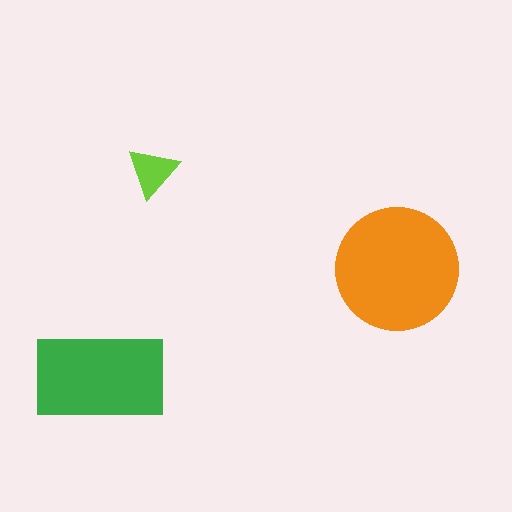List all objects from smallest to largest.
The lime triangle, the green rectangle, the orange circle.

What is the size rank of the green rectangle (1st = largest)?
2nd.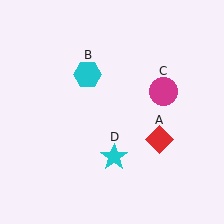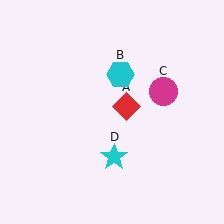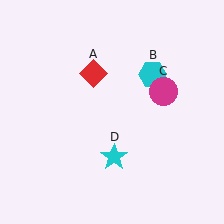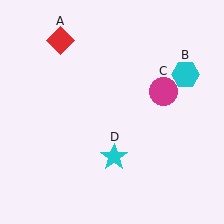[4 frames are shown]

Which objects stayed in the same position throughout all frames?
Magenta circle (object C) and cyan star (object D) remained stationary.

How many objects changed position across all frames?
2 objects changed position: red diamond (object A), cyan hexagon (object B).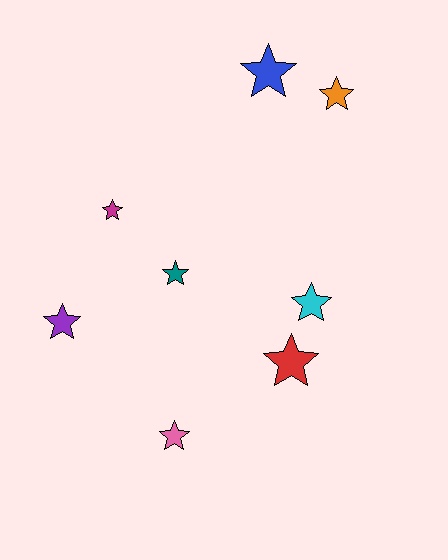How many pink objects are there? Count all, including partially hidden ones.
There is 1 pink object.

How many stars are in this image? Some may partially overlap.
There are 8 stars.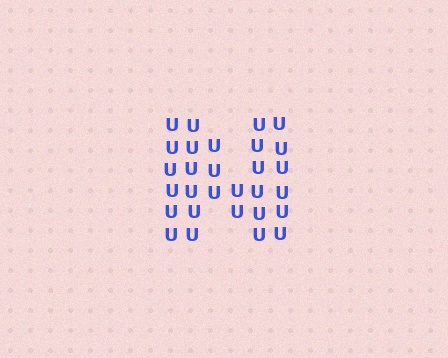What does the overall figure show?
The overall figure shows the letter N.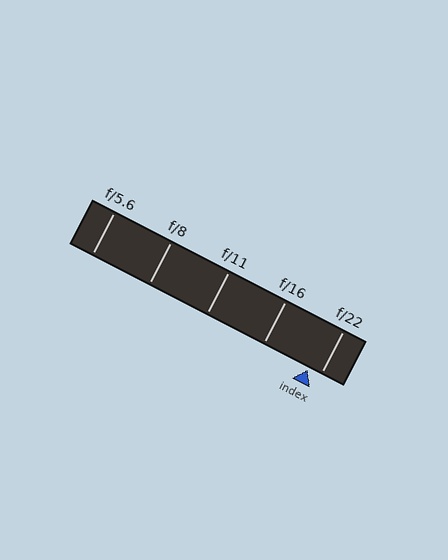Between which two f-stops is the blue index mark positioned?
The index mark is between f/16 and f/22.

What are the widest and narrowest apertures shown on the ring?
The widest aperture shown is f/5.6 and the narrowest is f/22.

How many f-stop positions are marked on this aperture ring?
There are 5 f-stop positions marked.